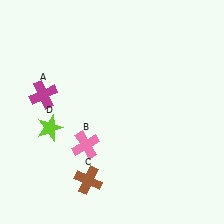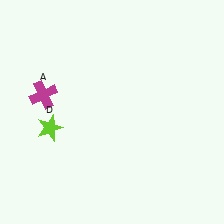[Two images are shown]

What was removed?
The brown cross (C), the pink cross (B) were removed in Image 2.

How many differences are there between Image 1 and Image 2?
There are 2 differences between the two images.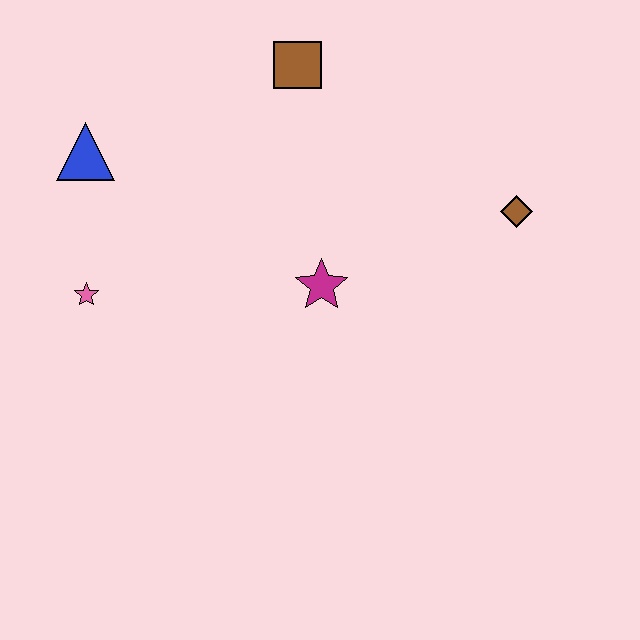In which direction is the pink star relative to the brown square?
The pink star is below the brown square.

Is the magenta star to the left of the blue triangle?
No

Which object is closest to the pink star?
The blue triangle is closest to the pink star.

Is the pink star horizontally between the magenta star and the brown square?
No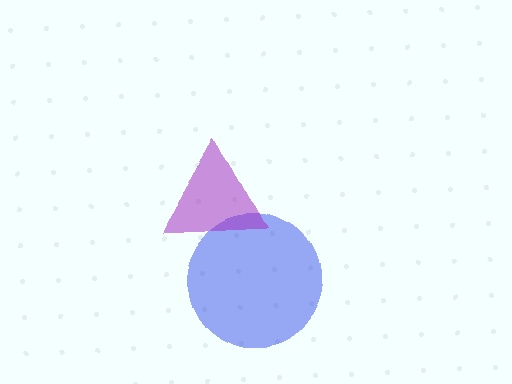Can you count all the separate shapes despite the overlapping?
Yes, there are 2 separate shapes.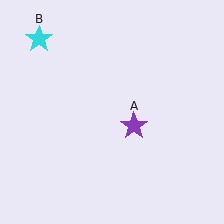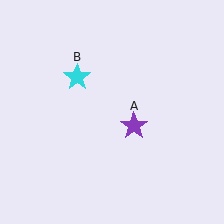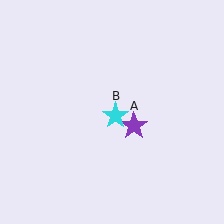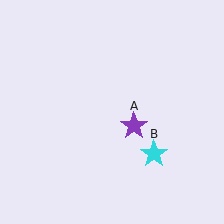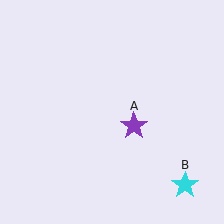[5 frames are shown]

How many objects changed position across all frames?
1 object changed position: cyan star (object B).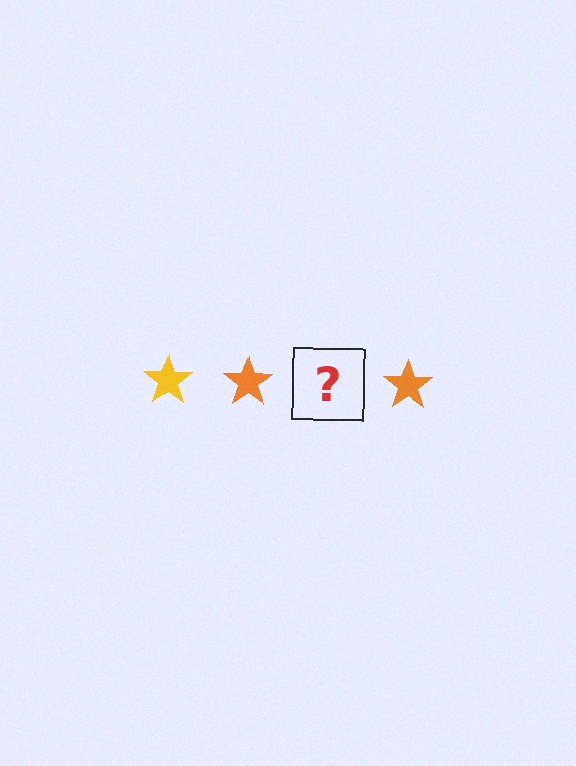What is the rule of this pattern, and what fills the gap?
The rule is that the pattern cycles through yellow, orange stars. The gap should be filled with a yellow star.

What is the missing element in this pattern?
The missing element is a yellow star.